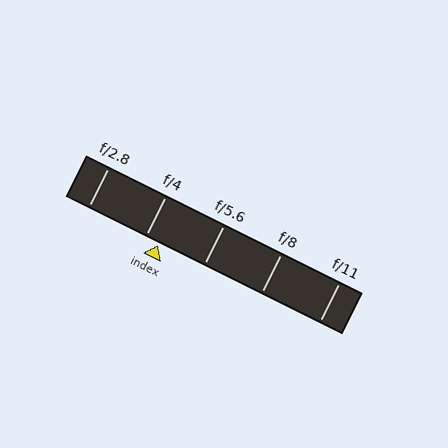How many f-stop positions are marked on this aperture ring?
There are 5 f-stop positions marked.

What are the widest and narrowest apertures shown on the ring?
The widest aperture shown is f/2.8 and the narrowest is f/11.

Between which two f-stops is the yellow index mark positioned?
The index mark is between f/4 and f/5.6.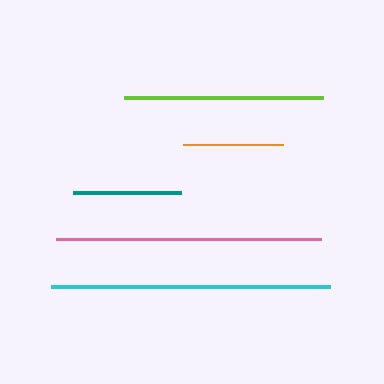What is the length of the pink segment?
The pink segment is approximately 265 pixels long.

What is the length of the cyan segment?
The cyan segment is approximately 279 pixels long.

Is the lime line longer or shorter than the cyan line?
The cyan line is longer than the lime line.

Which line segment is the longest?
The cyan line is the longest at approximately 279 pixels.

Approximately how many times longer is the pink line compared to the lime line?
The pink line is approximately 1.3 times the length of the lime line.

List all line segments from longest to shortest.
From longest to shortest: cyan, pink, lime, teal, orange.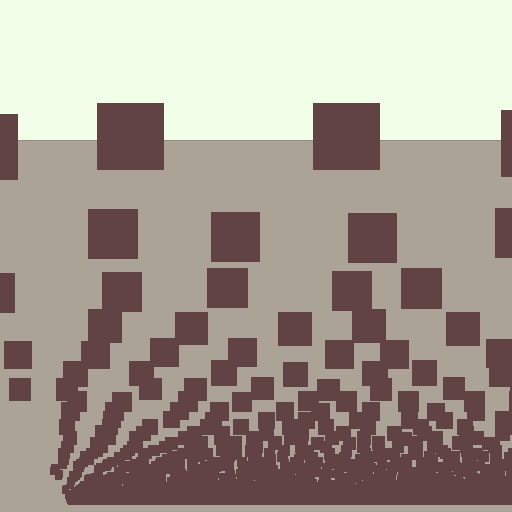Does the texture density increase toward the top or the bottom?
Density increases toward the bottom.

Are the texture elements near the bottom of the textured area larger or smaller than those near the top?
Smaller. The gradient is inverted — elements near the bottom are smaller and denser.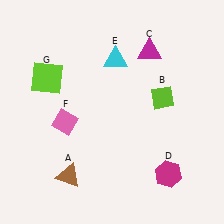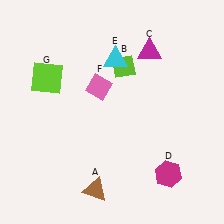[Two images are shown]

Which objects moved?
The objects that moved are: the brown triangle (A), the lime diamond (B), the pink diamond (F).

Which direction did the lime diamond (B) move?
The lime diamond (B) moved left.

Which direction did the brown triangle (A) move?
The brown triangle (A) moved right.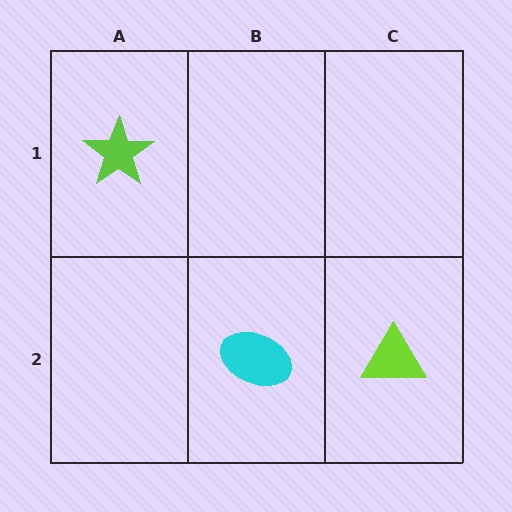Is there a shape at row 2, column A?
No, that cell is empty.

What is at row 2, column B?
A cyan ellipse.